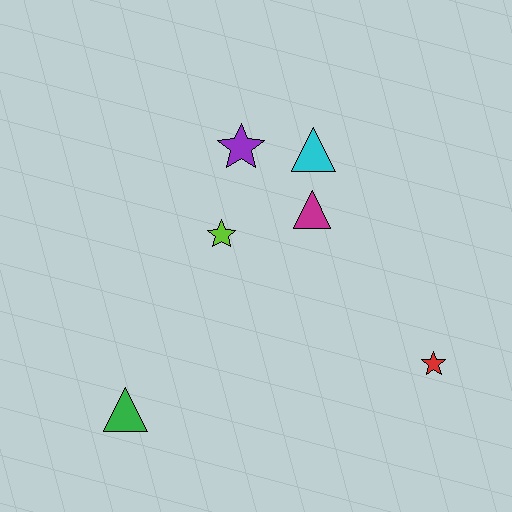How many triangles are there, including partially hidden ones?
There are 3 triangles.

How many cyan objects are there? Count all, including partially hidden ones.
There is 1 cyan object.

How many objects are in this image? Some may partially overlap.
There are 6 objects.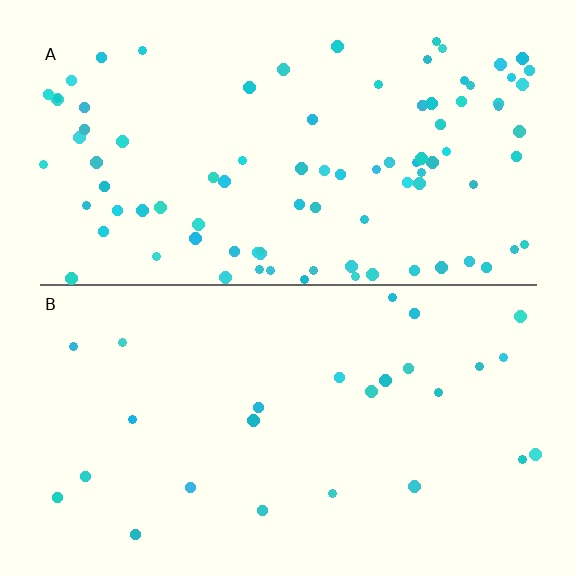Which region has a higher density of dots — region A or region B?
A (the top).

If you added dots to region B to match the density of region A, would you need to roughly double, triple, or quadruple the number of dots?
Approximately quadruple.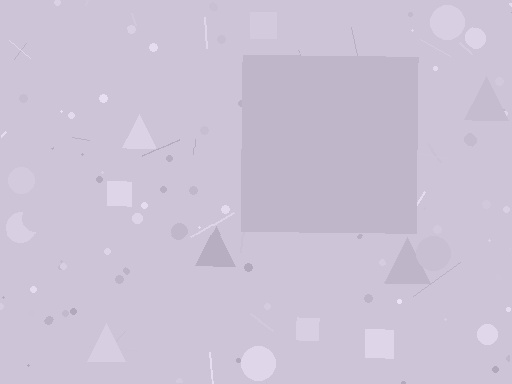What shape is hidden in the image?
A square is hidden in the image.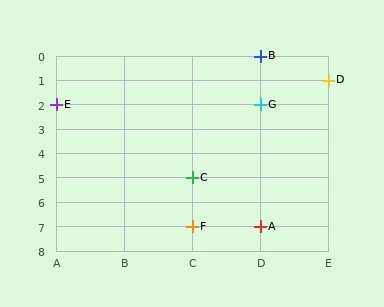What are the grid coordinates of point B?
Point B is at grid coordinates (D, 0).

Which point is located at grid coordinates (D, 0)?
Point B is at (D, 0).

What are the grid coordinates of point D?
Point D is at grid coordinates (E, 1).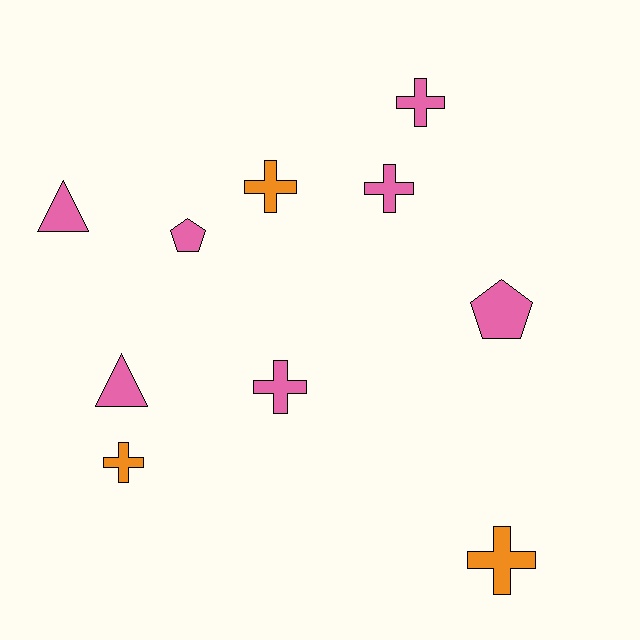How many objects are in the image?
There are 10 objects.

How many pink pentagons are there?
There are 2 pink pentagons.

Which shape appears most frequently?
Cross, with 6 objects.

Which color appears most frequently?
Pink, with 7 objects.